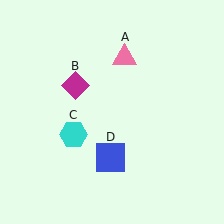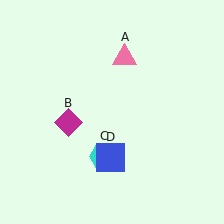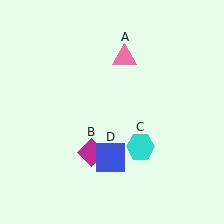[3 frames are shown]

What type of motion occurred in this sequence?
The magenta diamond (object B), cyan hexagon (object C) rotated counterclockwise around the center of the scene.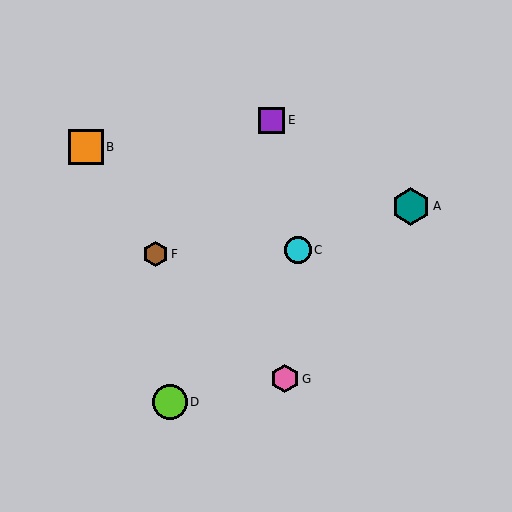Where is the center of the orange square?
The center of the orange square is at (86, 147).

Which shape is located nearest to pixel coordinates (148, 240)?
The brown hexagon (labeled F) at (156, 254) is nearest to that location.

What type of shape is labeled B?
Shape B is an orange square.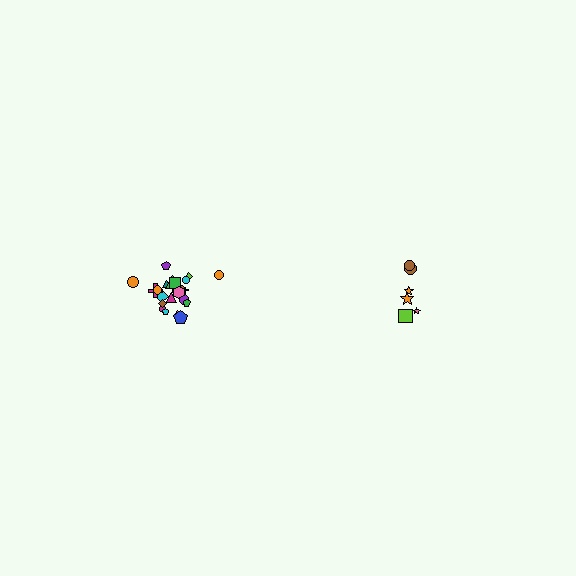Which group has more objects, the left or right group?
The left group.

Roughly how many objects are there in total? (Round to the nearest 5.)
Roughly 30 objects in total.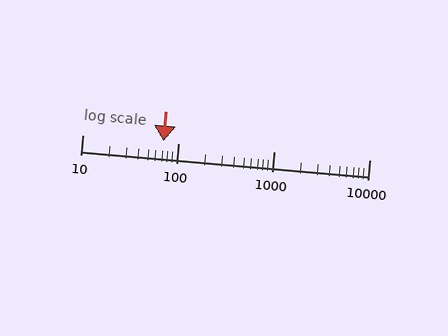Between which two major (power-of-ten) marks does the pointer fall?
The pointer is between 10 and 100.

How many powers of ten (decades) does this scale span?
The scale spans 3 decades, from 10 to 10000.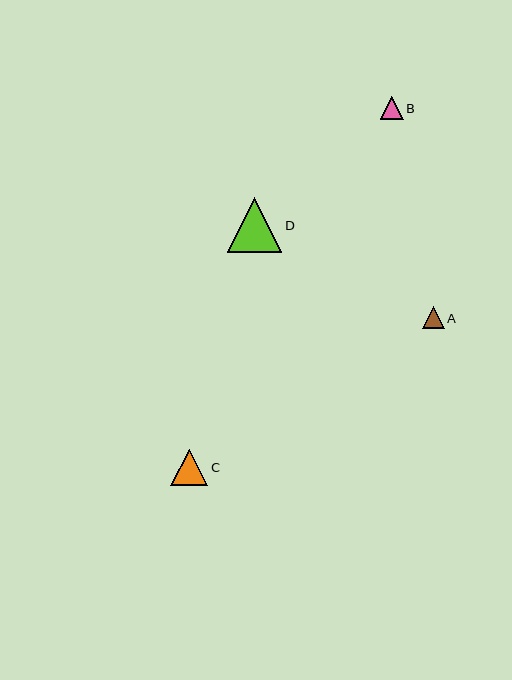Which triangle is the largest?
Triangle D is the largest with a size of approximately 55 pixels.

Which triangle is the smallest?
Triangle A is the smallest with a size of approximately 21 pixels.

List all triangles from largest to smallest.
From largest to smallest: D, C, B, A.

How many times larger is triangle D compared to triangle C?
Triangle D is approximately 1.5 times the size of triangle C.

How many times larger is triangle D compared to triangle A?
Triangle D is approximately 2.5 times the size of triangle A.